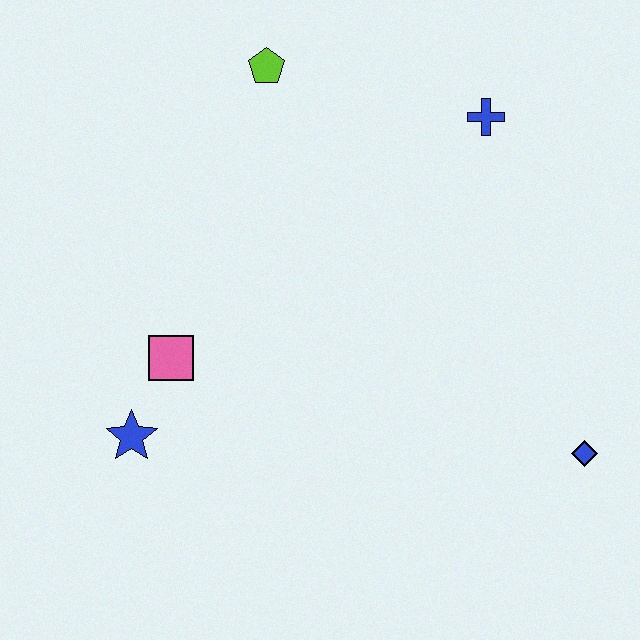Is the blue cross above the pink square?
Yes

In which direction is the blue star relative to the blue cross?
The blue star is to the left of the blue cross.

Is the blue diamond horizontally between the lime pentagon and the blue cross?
No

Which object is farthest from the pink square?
The blue diamond is farthest from the pink square.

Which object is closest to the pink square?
The blue star is closest to the pink square.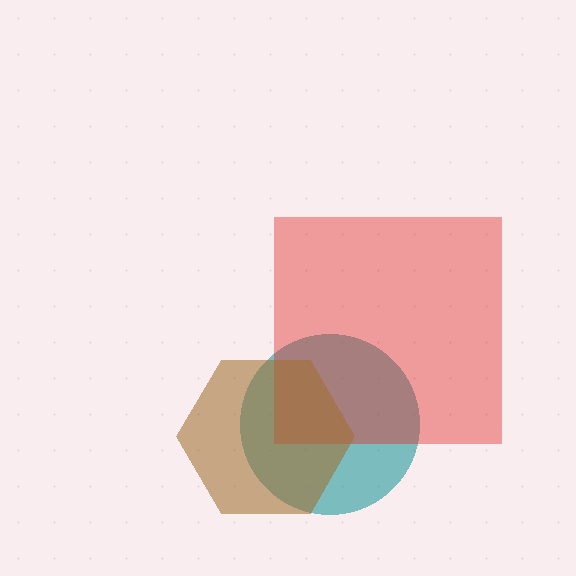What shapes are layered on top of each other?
The layered shapes are: a teal circle, a red square, a brown hexagon.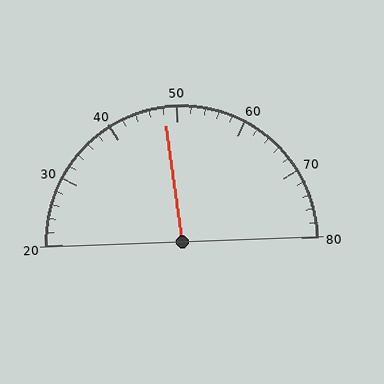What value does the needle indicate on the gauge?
The needle indicates approximately 48.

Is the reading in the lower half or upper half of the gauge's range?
The reading is in the lower half of the range (20 to 80).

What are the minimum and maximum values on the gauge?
The gauge ranges from 20 to 80.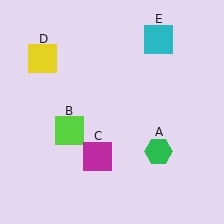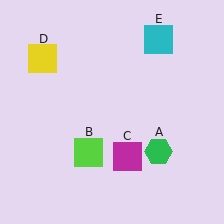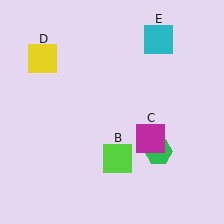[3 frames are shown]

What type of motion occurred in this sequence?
The lime square (object B), magenta square (object C) rotated counterclockwise around the center of the scene.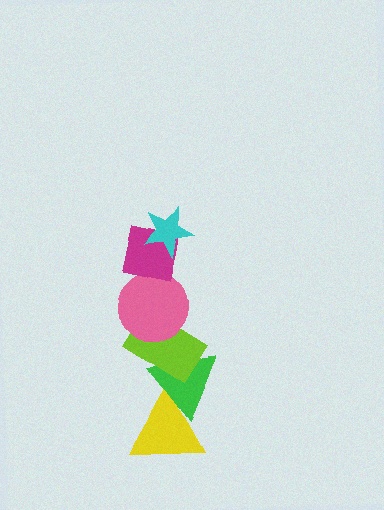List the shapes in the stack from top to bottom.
From top to bottom: the cyan star, the magenta square, the pink circle, the lime rectangle, the green triangle, the yellow triangle.